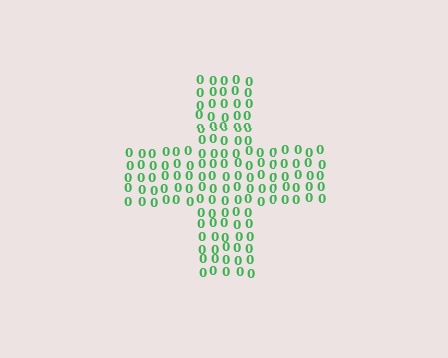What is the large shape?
The large shape is a cross.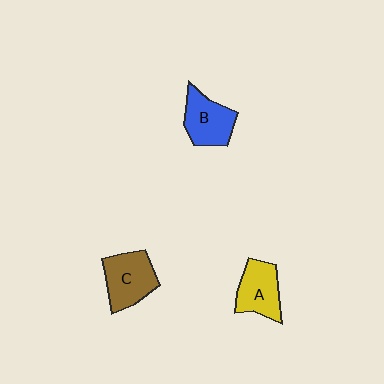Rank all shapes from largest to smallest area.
From largest to smallest: C (brown), B (blue), A (yellow).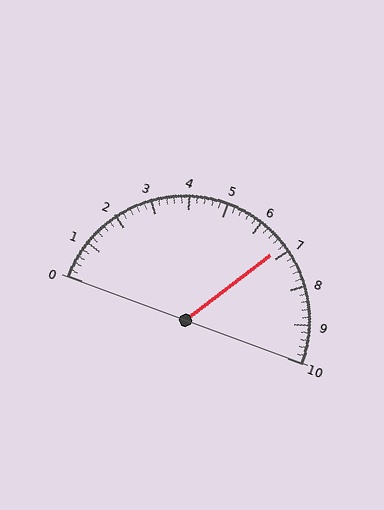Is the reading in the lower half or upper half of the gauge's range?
The reading is in the upper half of the range (0 to 10).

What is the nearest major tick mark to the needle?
The nearest major tick mark is 7.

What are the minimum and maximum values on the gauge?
The gauge ranges from 0 to 10.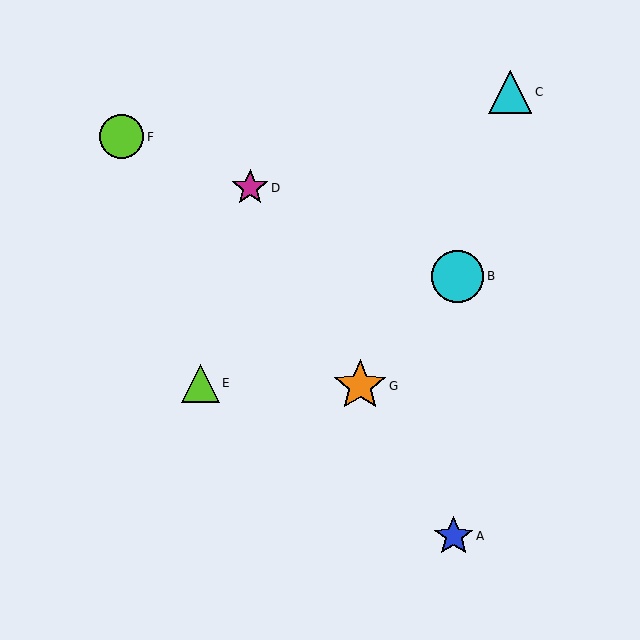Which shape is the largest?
The orange star (labeled G) is the largest.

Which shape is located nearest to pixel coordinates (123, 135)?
The lime circle (labeled F) at (121, 137) is nearest to that location.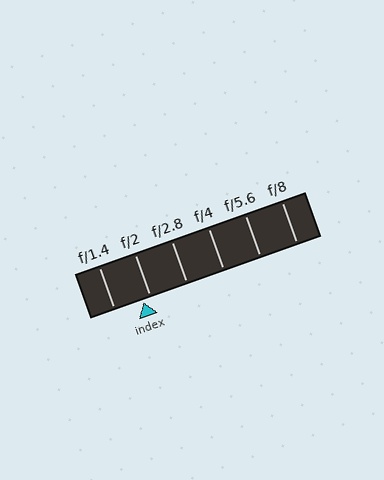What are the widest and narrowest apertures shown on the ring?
The widest aperture shown is f/1.4 and the narrowest is f/8.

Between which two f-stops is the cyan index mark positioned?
The index mark is between f/1.4 and f/2.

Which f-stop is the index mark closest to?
The index mark is closest to f/2.